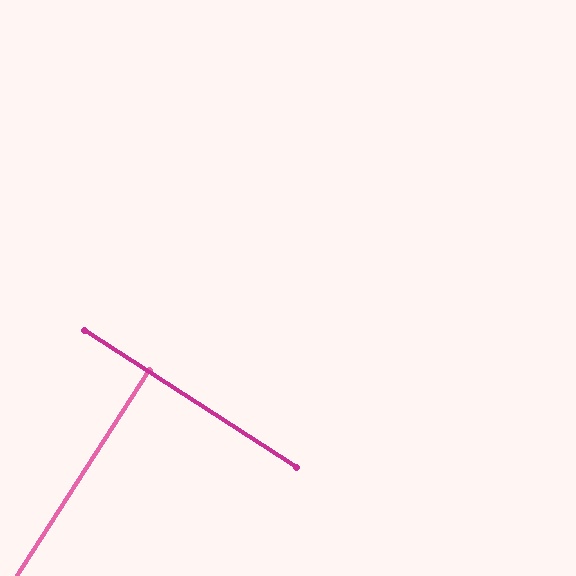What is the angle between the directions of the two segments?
Approximately 90 degrees.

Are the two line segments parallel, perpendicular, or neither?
Perpendicular — they meet at approximately 90°.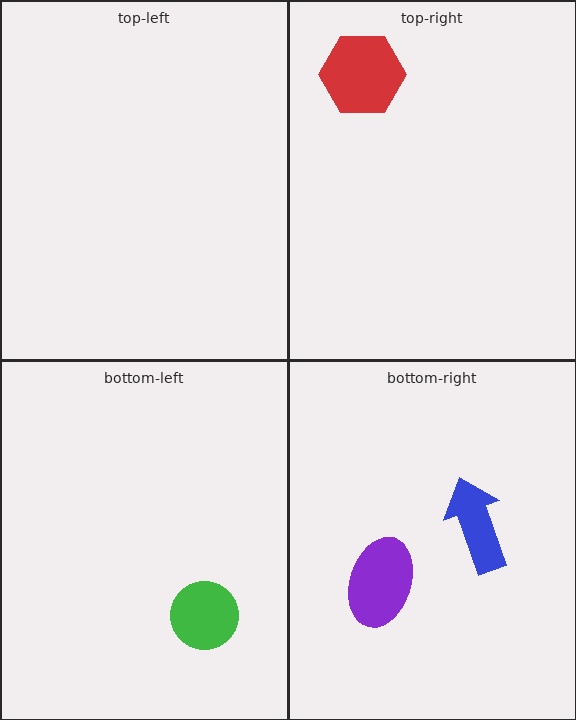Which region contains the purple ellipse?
The bottom-right region.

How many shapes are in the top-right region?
1.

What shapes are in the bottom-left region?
The green circle.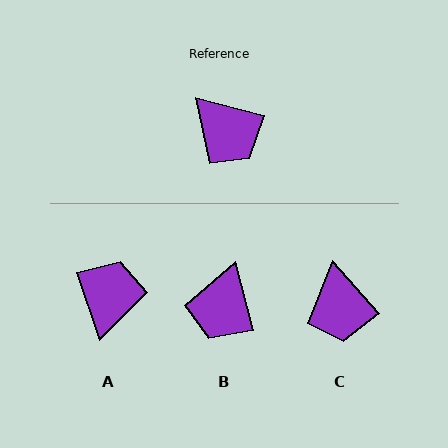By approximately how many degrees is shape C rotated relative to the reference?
Approximately 33 degrees clockwise.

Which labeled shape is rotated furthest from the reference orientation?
A, about 123 degrees away.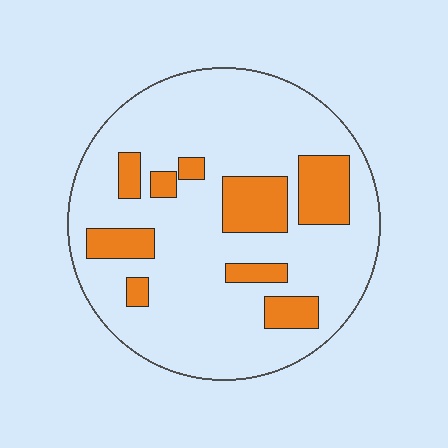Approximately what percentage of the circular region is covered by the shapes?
Approximately 20%.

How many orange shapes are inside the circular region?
9.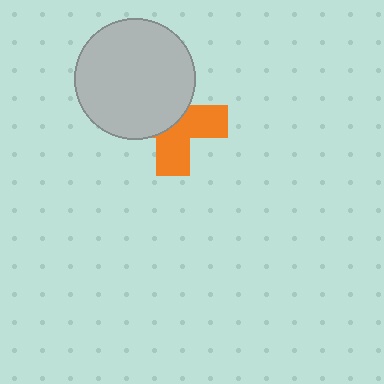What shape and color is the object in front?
The object in front is a light gray circle.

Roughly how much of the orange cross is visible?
About half of it is visible (roughly 48%).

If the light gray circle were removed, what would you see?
You would see the complete orange cross.